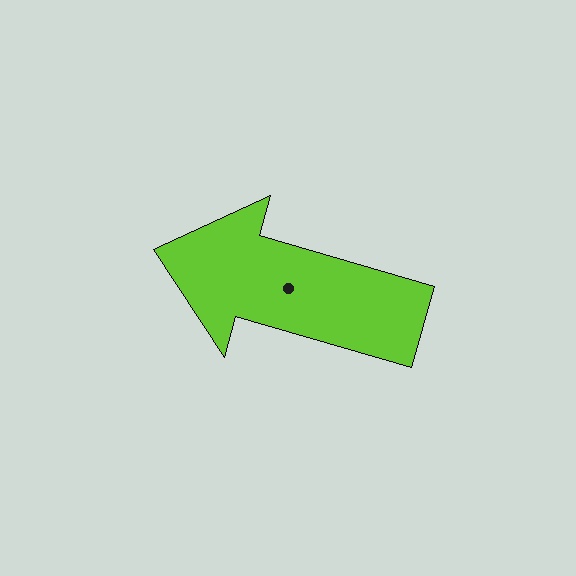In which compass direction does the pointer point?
West.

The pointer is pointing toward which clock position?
Roughly 10 o'clock.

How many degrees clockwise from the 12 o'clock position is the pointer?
Approximately 286 degrees.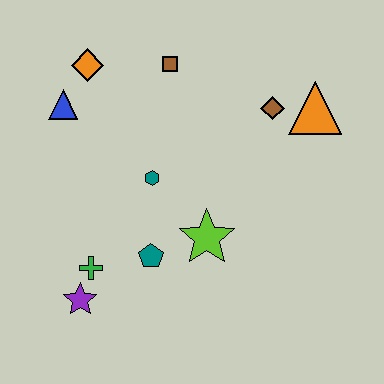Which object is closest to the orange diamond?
The blue triangle is closest to the orange diamond.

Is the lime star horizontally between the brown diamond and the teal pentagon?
Yes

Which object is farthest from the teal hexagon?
The orange triangle is farthest from the teal hexagon.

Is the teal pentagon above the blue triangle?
No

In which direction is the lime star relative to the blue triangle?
The lime star is to the right of the blue triangle.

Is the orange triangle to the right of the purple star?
Yes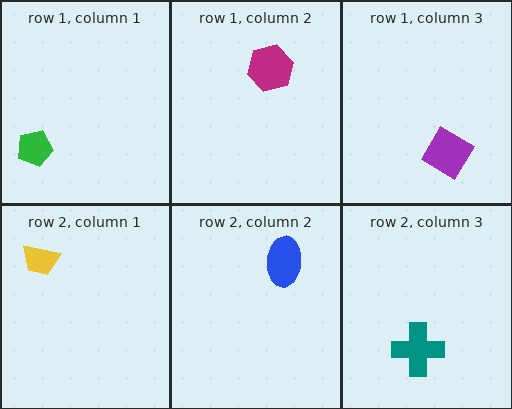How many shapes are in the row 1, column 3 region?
1.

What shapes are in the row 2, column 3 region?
The teal cross.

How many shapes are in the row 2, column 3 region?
1.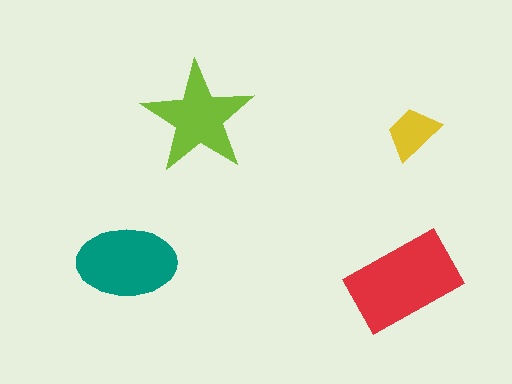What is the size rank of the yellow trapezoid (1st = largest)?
4th.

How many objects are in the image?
There are 4 objects in the image.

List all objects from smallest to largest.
The yellow trapezoid, the lime star, the teal ellipse, the red rectangle.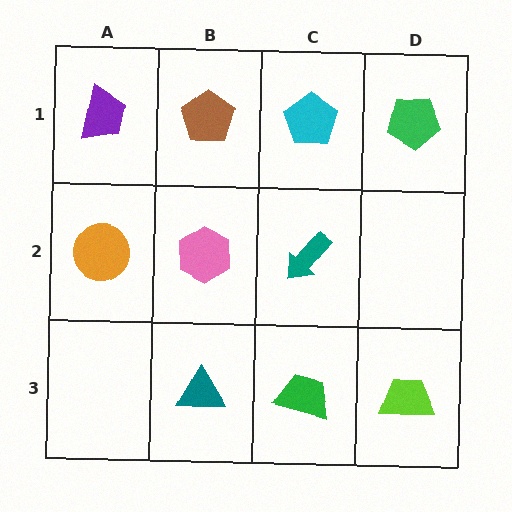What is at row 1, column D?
A green pentagon.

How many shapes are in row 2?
3 shapes.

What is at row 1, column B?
A brown pentagon.